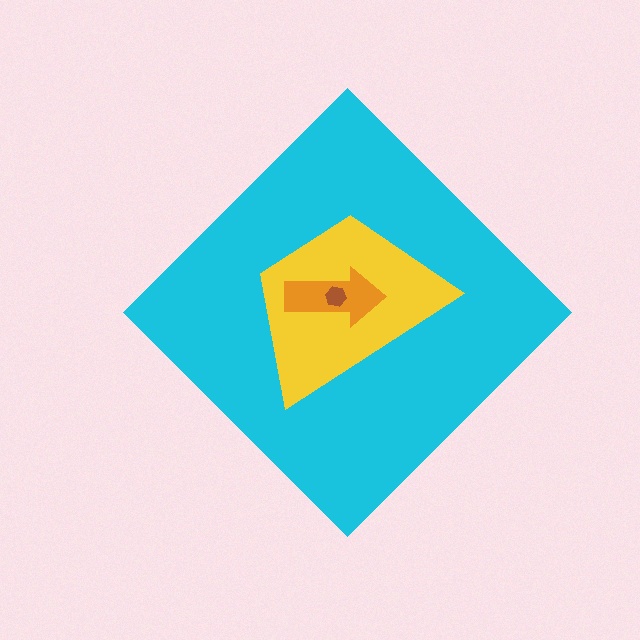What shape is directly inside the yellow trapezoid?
The orange arrow.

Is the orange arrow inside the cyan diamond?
Yes.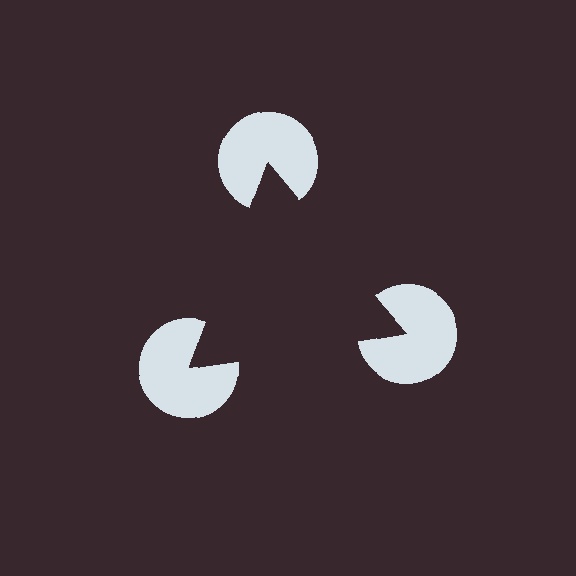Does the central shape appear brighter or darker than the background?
It typically appears slightly darker than the background, even though no actual brightness change is drawn.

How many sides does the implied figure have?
3 sides.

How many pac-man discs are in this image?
There are 3 — one at each vertex of the illusory triangle.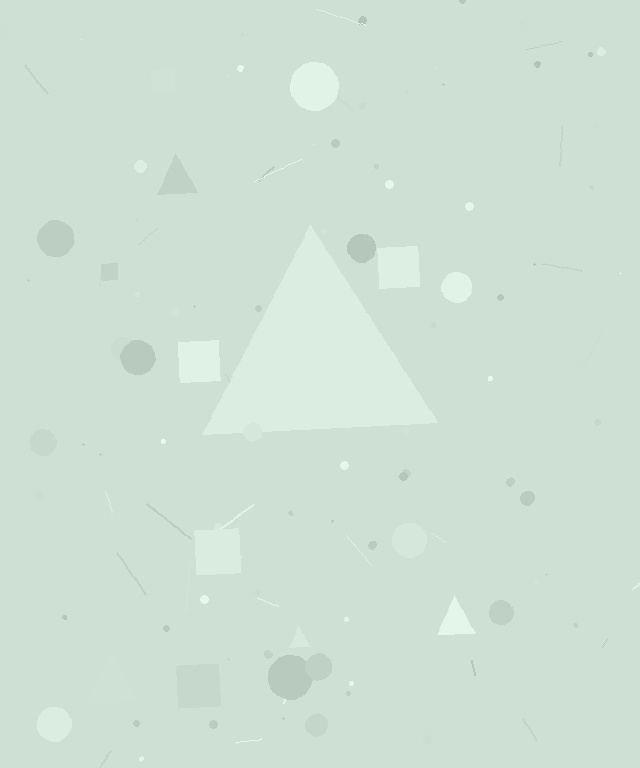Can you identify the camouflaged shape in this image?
The camouflaged shape is a triangle.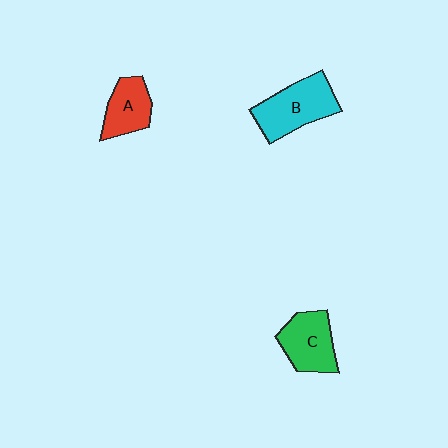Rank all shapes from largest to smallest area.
From largest to smallest: B (cyan), C (green), A (red).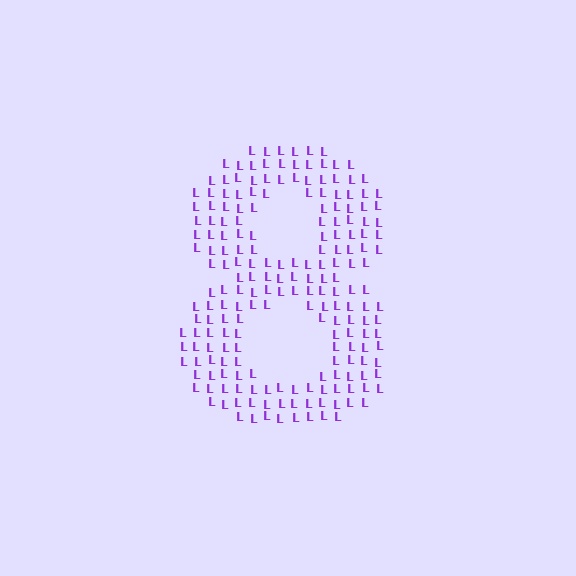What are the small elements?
The small elements are letter L's.